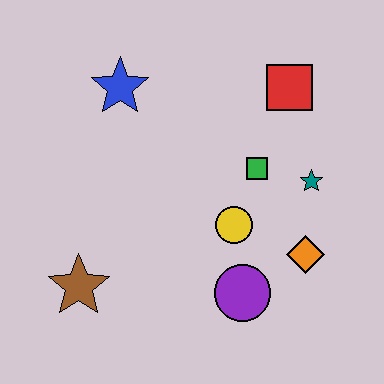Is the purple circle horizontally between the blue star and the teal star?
Yes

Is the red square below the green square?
No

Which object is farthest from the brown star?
The red square is farthest from the brown star.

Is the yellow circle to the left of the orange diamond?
Yes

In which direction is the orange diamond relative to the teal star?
The orange diamond is below the teal star.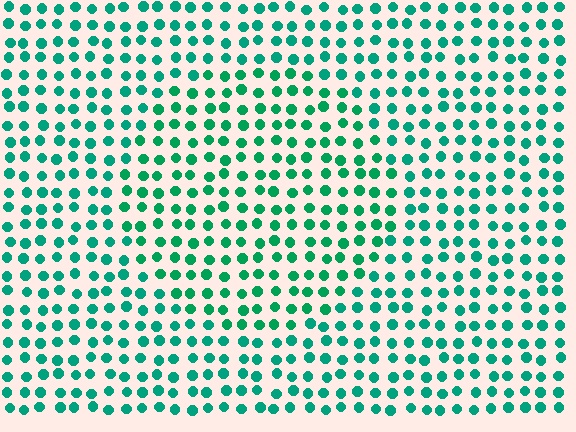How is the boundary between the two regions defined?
The boundary is defined purely by a slight shift in hue (about 15 degrees). Spacing, size, and orientation are identical on both sides.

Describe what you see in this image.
The image is filled with small teal elements in a uniform arrangement. A circle-shaped region is visible where the elements are tinted to a slightly different hue, forming a subtle color boundary.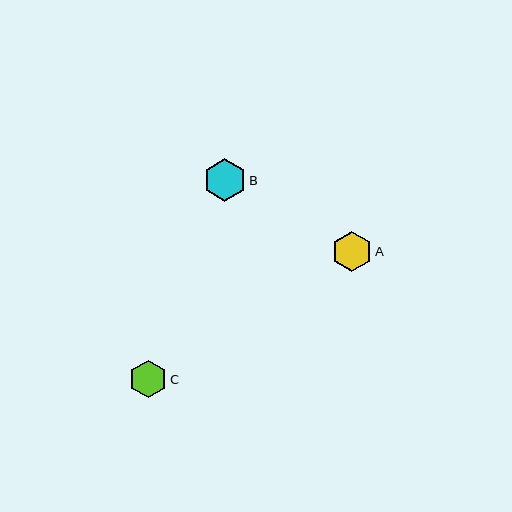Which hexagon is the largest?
Hexagon B is the largest with a size of approximately 43 pixels.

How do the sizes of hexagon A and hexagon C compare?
Hexagon A and hexagon C are approximately the same size.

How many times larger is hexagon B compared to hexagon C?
Hexagon B is approximately 1.1 times the size of hexagon C.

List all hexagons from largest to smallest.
From largest to smallest: B, A, C.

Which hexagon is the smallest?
Hexagon C is the smallest with a size of approximately 37 pixels.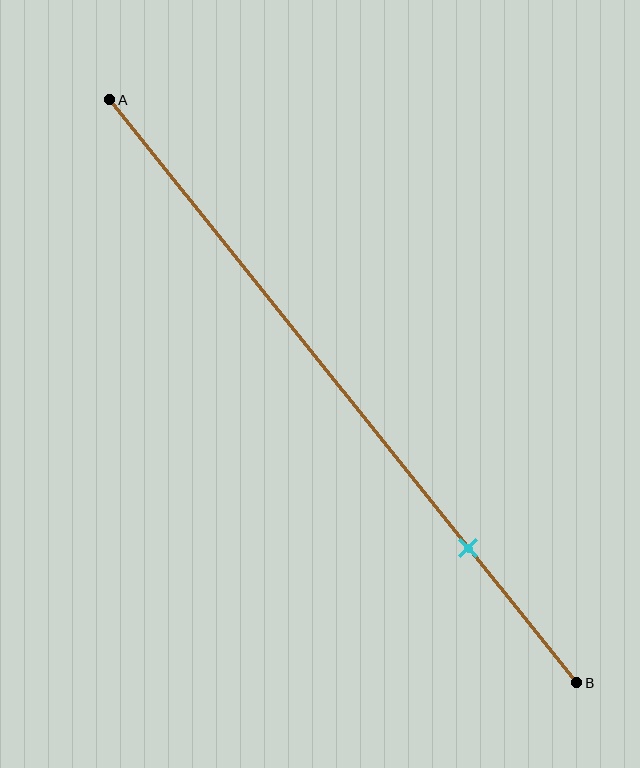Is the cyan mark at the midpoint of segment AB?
No, the mark is at about 75% from A, not at the 50% midpoint.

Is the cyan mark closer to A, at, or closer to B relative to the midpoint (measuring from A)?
The cyan mark is closer to point B than the midpoint of segment AB.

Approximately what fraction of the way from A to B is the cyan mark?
The cyan mark is approximately 75% of the way from A to B.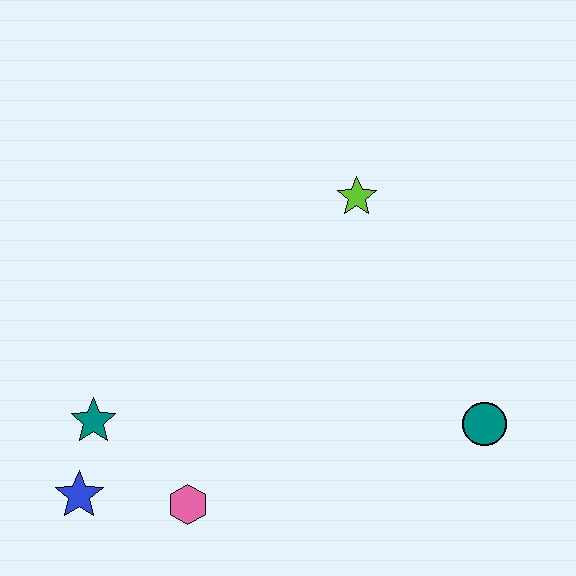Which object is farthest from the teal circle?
The blue star is farthest from the teal circle.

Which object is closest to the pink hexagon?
The blue star is closest to the pink hexagon.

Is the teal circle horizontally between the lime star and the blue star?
No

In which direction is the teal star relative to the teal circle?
The teal star is to the left of the teal circle.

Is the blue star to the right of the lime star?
No